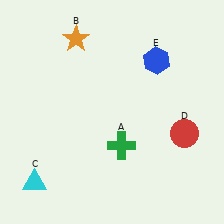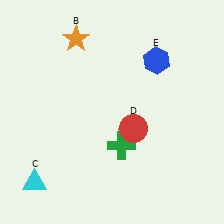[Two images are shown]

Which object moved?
The red circle (D) moved left.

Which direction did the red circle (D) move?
The red circle (D) moved left.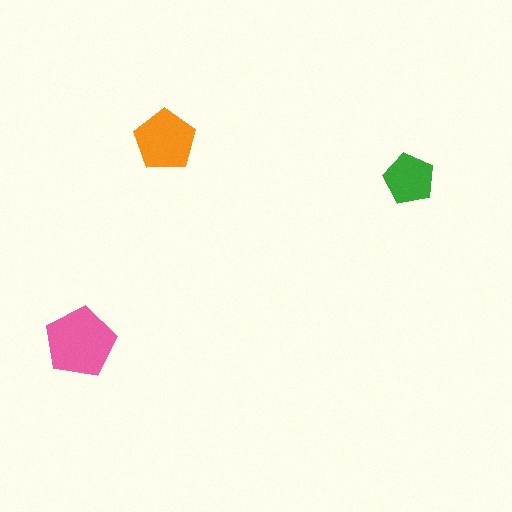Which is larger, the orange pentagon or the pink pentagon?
The pink one.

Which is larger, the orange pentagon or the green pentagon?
The orange one.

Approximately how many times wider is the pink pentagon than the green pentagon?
About 1.5 times wider.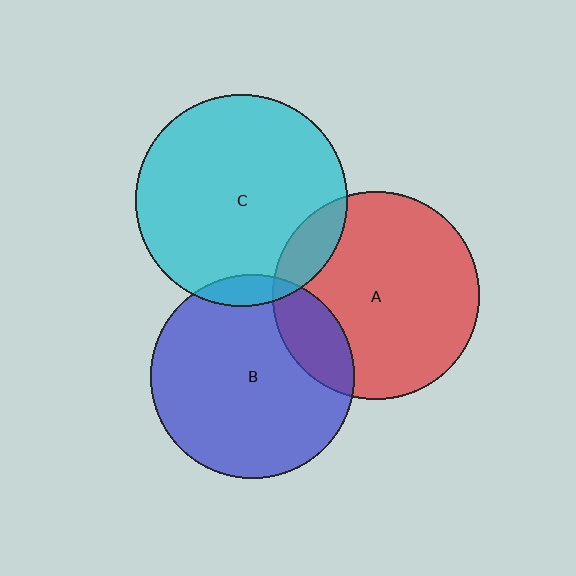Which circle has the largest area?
Circle C (cyan).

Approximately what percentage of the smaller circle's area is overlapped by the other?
Approximately 5%.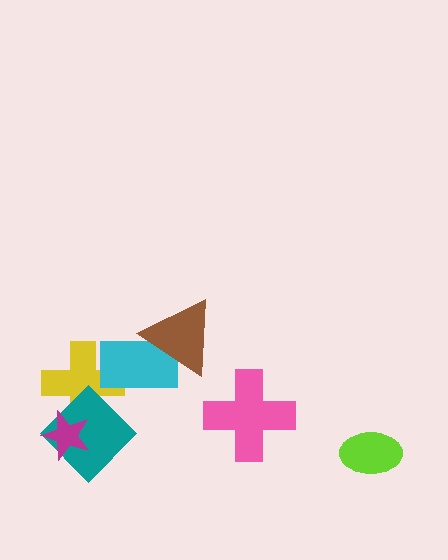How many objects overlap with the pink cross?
0 objects overlap with the pink cross.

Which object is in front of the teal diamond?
The magenta star is in front of the teal diamond.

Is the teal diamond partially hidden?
Yes, it is partially covered by another shape.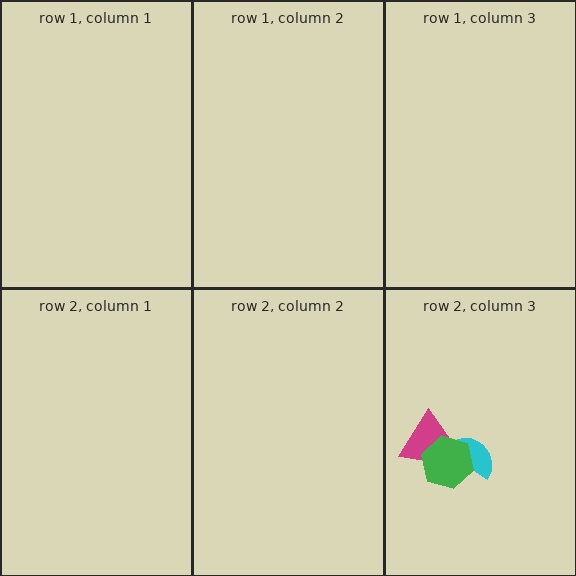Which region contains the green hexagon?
The row 2, column 3 region.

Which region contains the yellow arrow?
The row 2, column 3 region.